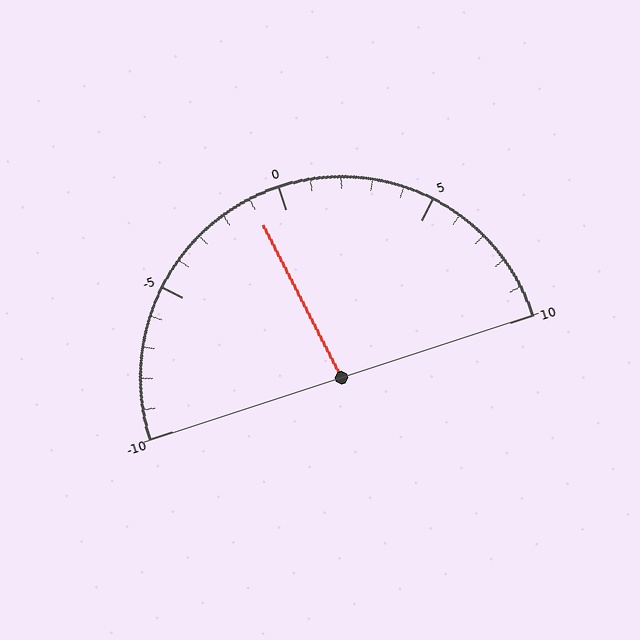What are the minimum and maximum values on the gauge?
The gauge ranges from -10 to 10.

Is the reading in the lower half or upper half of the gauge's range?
The reading is in the lower half of the range (-10 to 10).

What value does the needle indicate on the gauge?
The needle indicates approximately -1.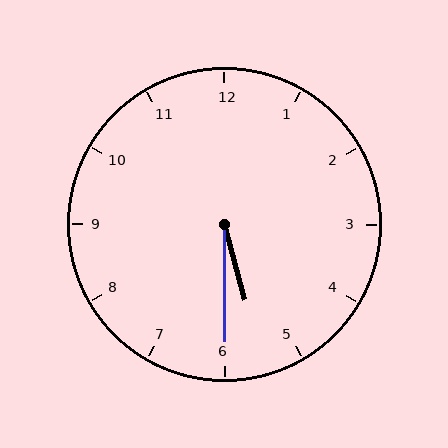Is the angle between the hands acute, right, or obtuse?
It is acute.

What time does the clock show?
5:30.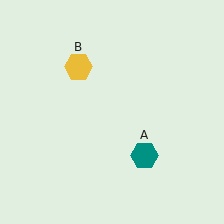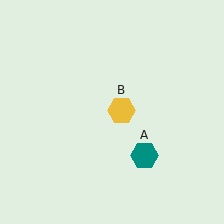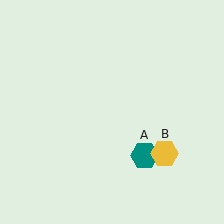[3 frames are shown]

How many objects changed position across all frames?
1 object changed position: yellow hexagon (object B).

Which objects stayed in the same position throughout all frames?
Teal hexagon (object A) remained stationary.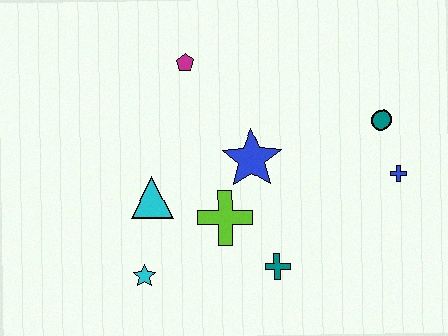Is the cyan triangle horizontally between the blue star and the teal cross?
No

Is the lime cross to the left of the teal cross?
Yes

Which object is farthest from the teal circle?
The cyan star is farthest from the teal circle.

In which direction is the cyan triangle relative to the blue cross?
The cyan triangle is to the left of the blue cross.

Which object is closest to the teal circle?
The blue cross is closest to the teal circle.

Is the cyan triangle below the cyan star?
No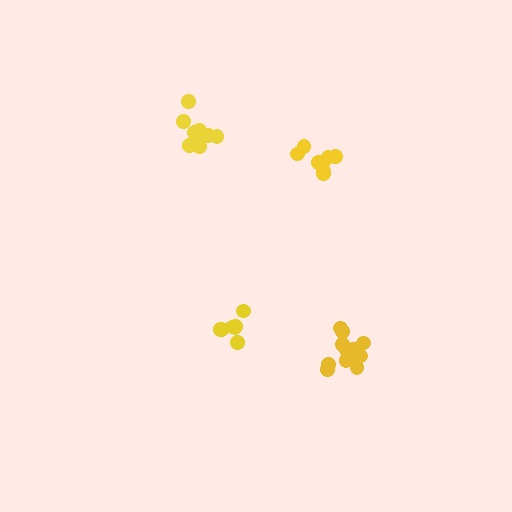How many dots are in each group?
Group 1: 13 dots, Group 2: 7 dots, Group 3: 8 dots, Group 4: 9 dots (37 total).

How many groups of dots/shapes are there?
There are 4 groups.